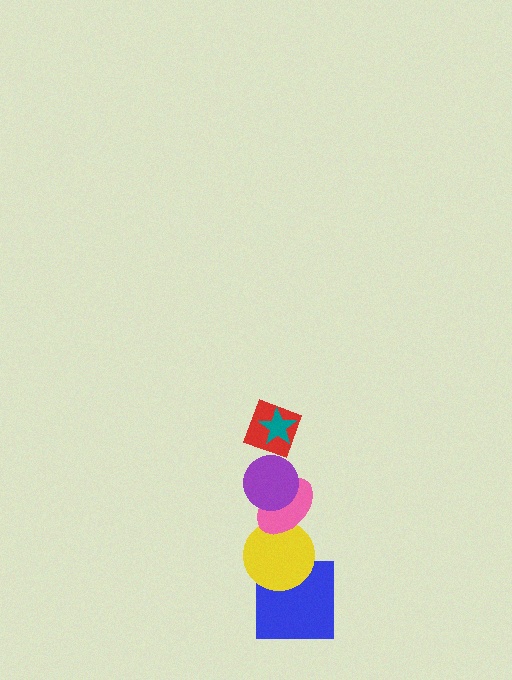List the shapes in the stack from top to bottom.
From top to bottom: the teal star, the red diamond, the purple circle, the pink ellipse, the yellow circle, the blue square.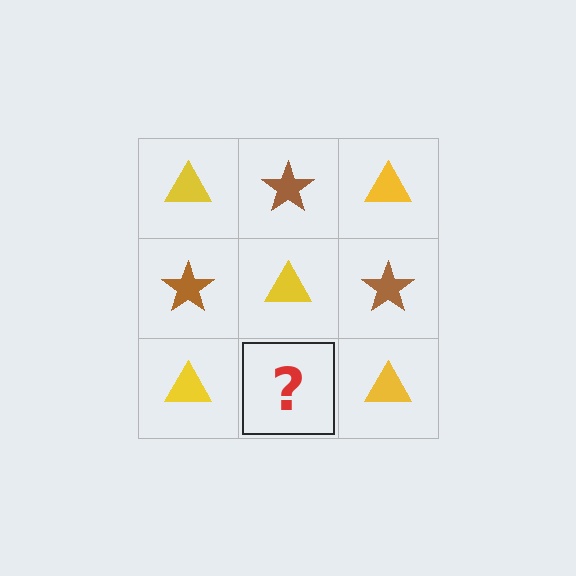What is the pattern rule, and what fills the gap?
The rule is that it alternates yellow triangle and brown star in a checkerboard pattern. The gap should be filled with a brown star.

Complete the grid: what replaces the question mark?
The question mark should be replaced with a brown star.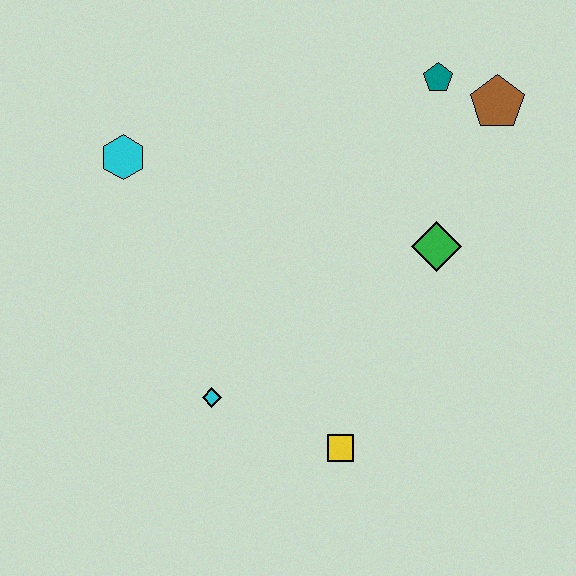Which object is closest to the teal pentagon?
The brown pentagon is closest to the teal pentagon.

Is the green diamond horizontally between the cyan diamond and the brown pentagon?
Yes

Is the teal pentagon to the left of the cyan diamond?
No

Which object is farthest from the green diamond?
The cyan hexagon is farthest from the green diamond.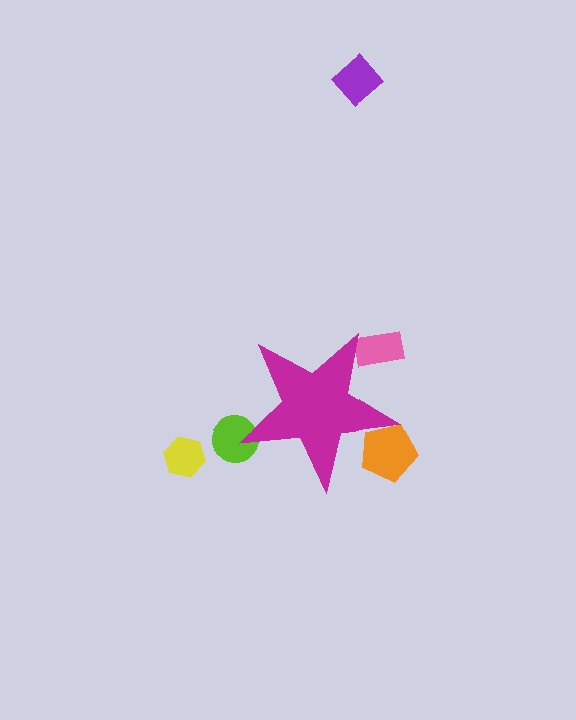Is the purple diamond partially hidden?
No, the purple diamond is fully visible.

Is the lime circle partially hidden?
Yes, the lime circle is partially hidden behind the magenta star.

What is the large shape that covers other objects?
A magenta star.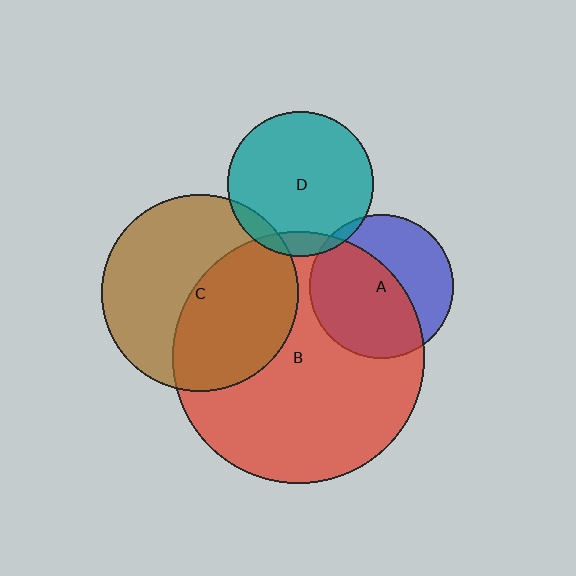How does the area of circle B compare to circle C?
Approximately 1.6 times.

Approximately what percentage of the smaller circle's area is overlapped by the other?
Approximately 10%.